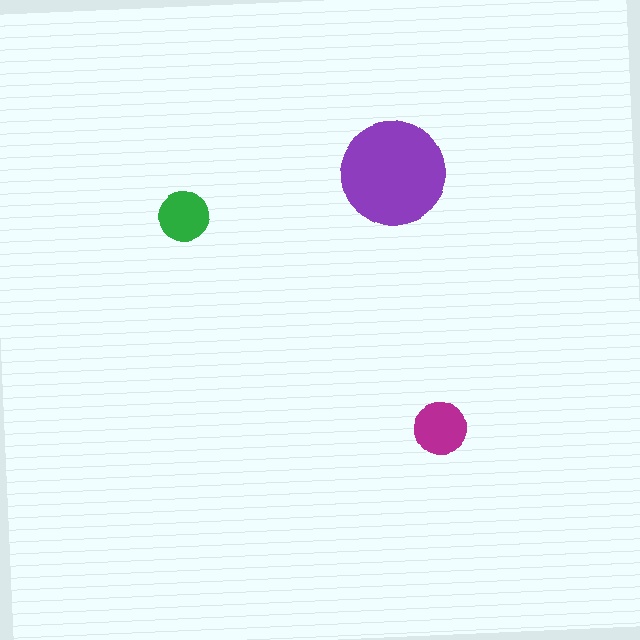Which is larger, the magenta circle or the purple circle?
The purple one.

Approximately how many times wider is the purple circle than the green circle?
About 2 times wider.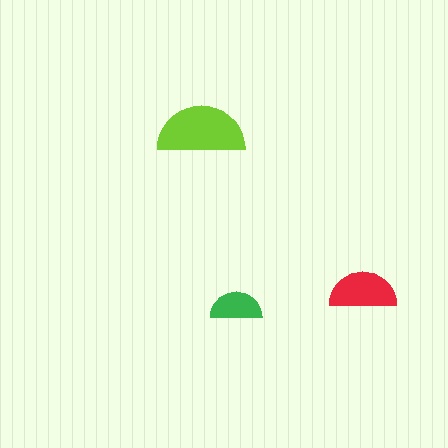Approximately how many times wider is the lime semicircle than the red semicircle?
About 1.5 times wider.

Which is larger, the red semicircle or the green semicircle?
The red one.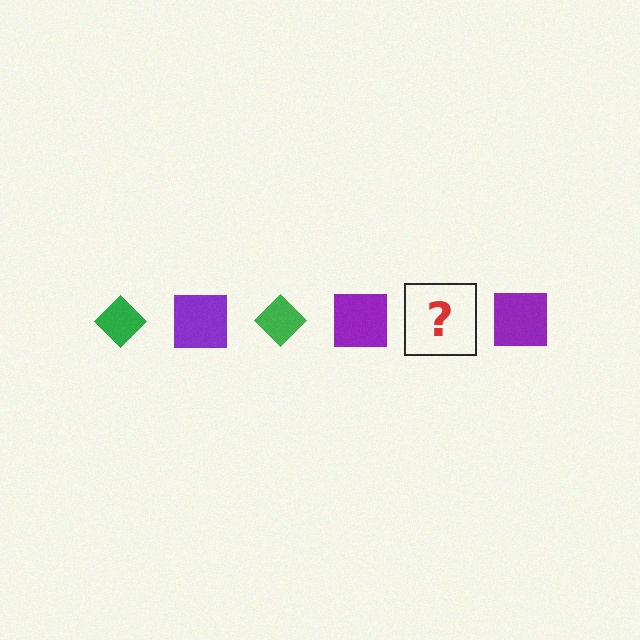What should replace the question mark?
The question mark should be replaced with a green diamond.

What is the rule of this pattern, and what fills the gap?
The rule is that the pattern alternates between green diamond and purple square. The gap should be filled with a green diamond.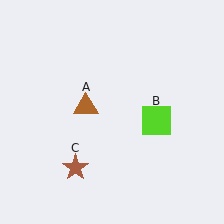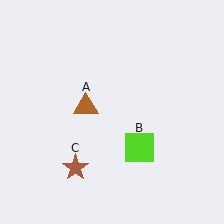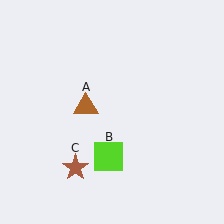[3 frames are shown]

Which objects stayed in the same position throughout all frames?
Brown triangle (object A) and brown star (object C) remained stationary.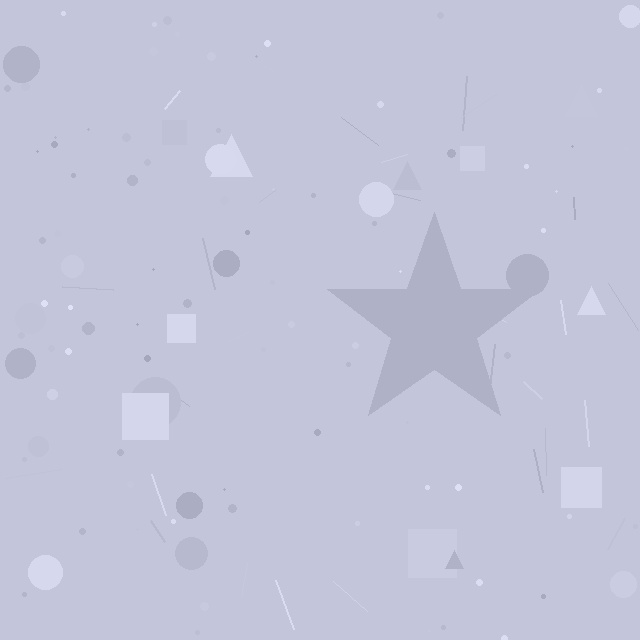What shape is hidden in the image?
A star is hidden in the image.